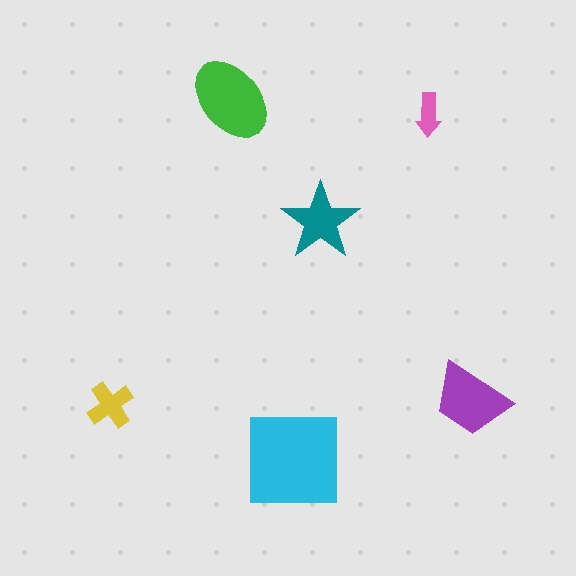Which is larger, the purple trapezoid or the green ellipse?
The green ellipse.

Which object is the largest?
The cyan square.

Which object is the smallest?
The pink arrow.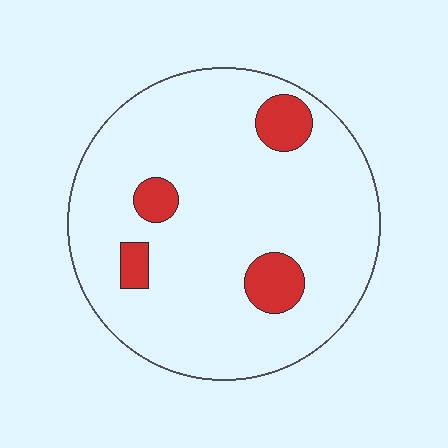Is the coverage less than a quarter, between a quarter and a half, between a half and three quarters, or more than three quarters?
Less than a quarter.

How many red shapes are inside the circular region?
4.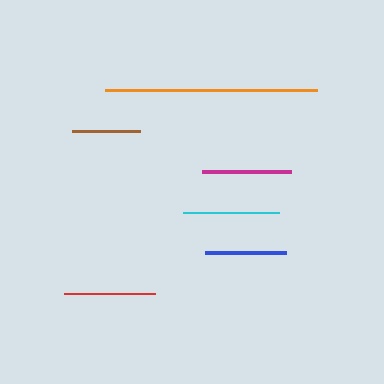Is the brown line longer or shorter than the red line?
The red line is longer than the brown line.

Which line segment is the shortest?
The brown line is the shortest at approximately 68 pixels.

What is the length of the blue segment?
The blue segment is approximately 81 pixels long.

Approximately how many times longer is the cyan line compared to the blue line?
The cyan line is approximately 1.2 times the length of the blue line.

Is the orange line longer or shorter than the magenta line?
The orange line is longer than the magenta line.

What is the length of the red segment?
The red segment is approximately 91 pixels long.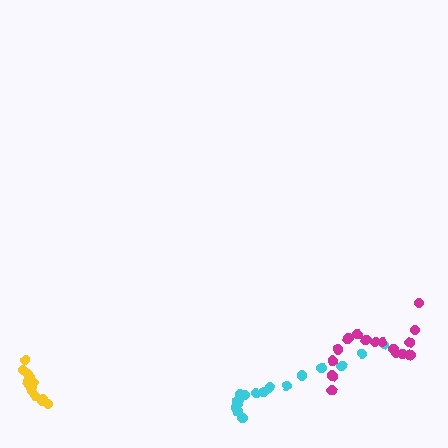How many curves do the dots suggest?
There are 3 distinct paths.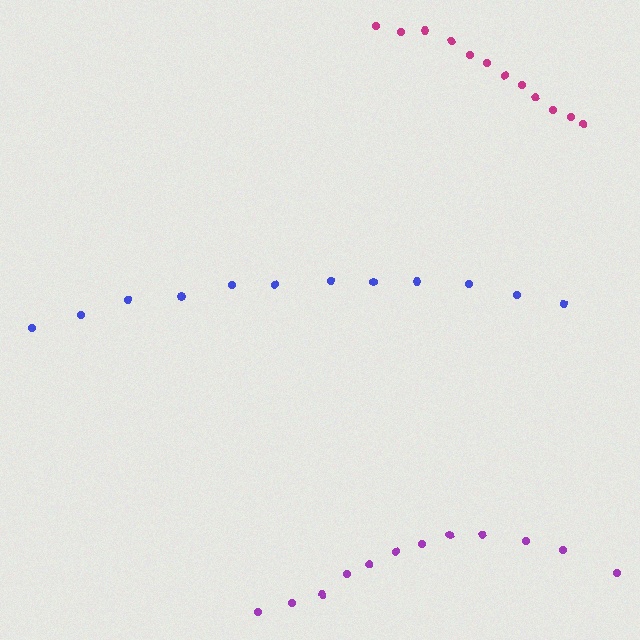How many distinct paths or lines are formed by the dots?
There are 3 distinct paths.